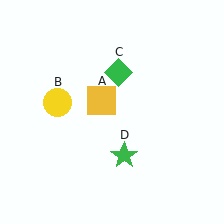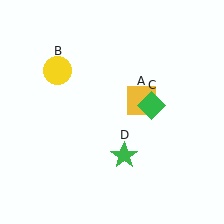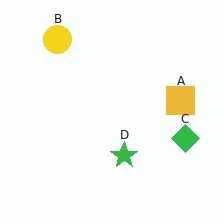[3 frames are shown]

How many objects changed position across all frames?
3 objects changed position: yellow square (object A), yellow circle (object B), green diamond (object C).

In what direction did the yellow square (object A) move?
The yellow square (object A) moved right.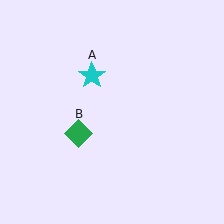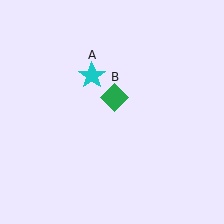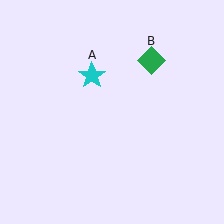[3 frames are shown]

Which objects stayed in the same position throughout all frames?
Cyan star (object A) remained stationary.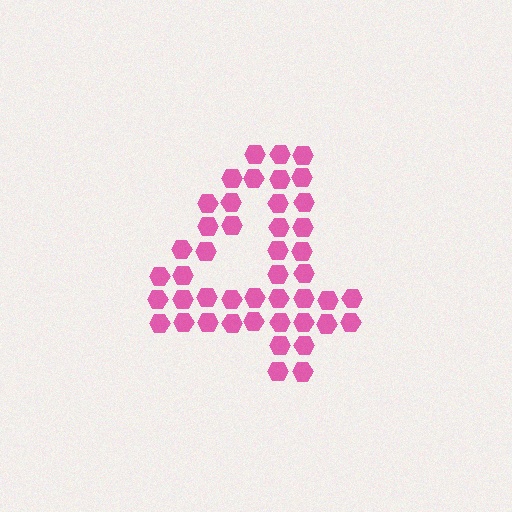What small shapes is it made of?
It is made of small hexagons.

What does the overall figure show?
The overall figure shows the digit 4.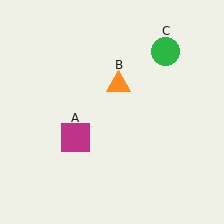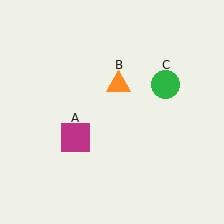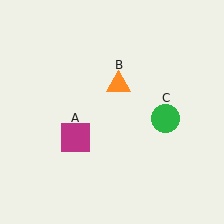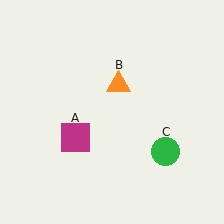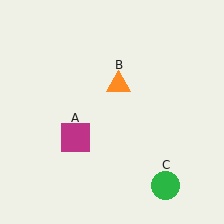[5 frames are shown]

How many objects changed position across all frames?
1 object changed position: green circle (object C).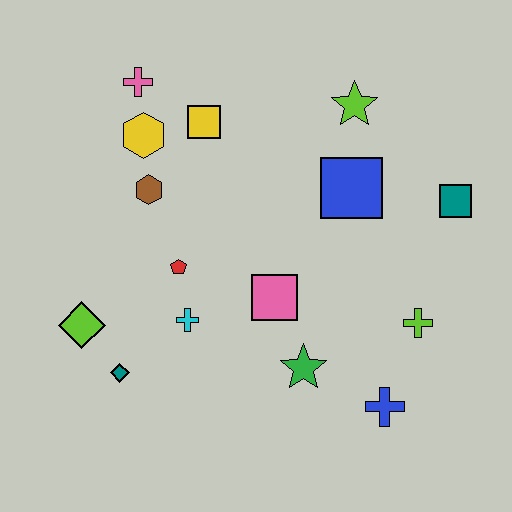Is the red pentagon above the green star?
Yes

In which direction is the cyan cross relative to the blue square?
The cyan cross is to the left of the blue square.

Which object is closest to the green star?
The pink square is closest to the green star.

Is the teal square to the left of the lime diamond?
No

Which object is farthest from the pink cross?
The blue cross is farthest from the pink cross.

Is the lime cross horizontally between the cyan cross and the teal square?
Yes